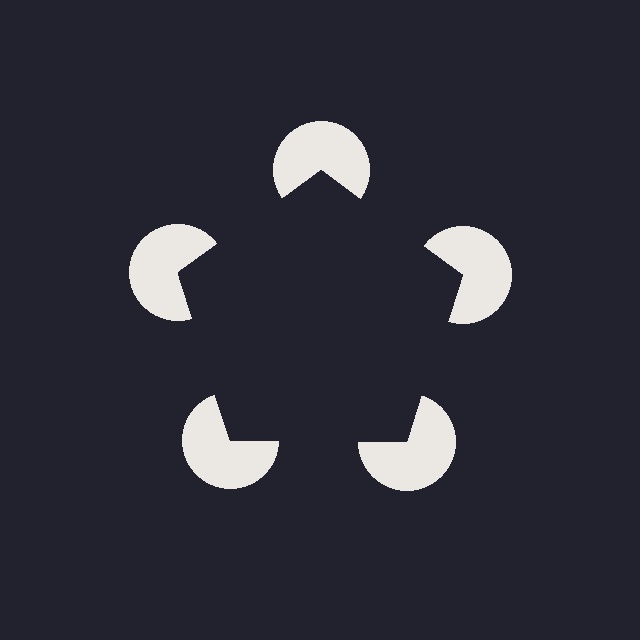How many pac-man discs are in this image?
There are 5 — one at each vertex of the illusory pentagon.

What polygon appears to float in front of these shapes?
An illusory pentagon — its edges are inferred from the aligned wedge cuts in the pac-man discs, not physically drawn.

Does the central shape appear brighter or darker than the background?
It typically appears slightly darker than the background, even though no actual brightness change is drawn.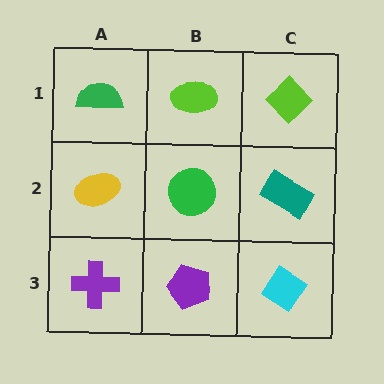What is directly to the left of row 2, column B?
A yellow ellipse.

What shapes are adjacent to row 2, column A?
A green semicircle (row 1, column A), a purple cross (row 3, column A), a green circle (row 2, column B).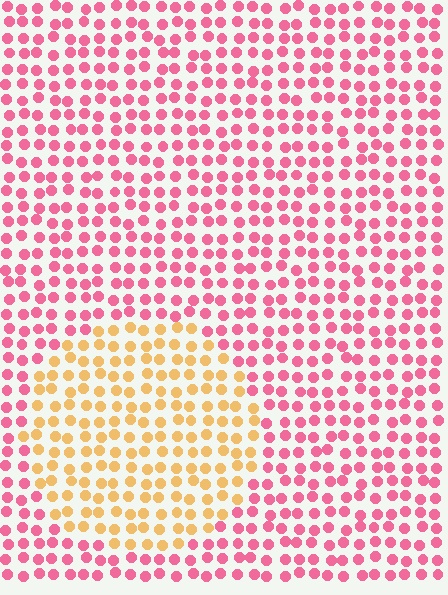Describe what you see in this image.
The image is filled with small pink elements in a uniform arrangement. A circle-shaped region is visible where the elements are tinted to a slightly different hue, forming a subtle color boundary.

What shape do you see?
I see a circle.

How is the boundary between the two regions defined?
The boundary is defined purely by a slight shift in hue (about 59 degrees). Spacing, size, and orientation are identical on both sides.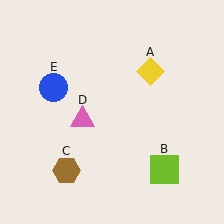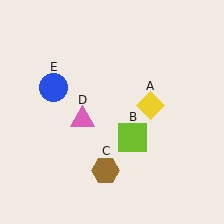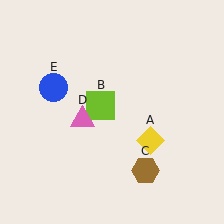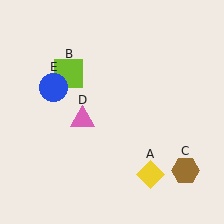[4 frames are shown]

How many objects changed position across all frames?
3 objects changed position: yellow diamond (object A), lime square (object B), brown hexagon (object C).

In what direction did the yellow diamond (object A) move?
The yellow diamond (object A) moved down.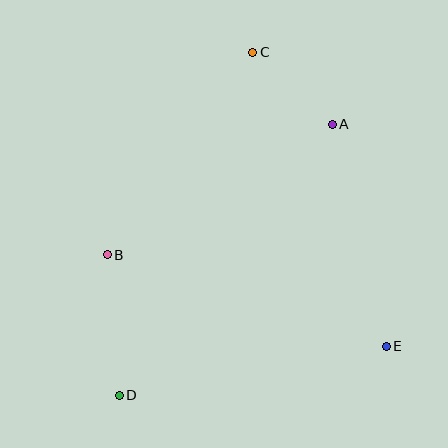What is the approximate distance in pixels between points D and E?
The distance between D and E is approximately 272 pixels.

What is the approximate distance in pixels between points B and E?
The distance between B and E is approximately 294 pixels.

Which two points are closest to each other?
Points A and C are closest to each other.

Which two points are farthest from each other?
Points C and D are farthest from each other.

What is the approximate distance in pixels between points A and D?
The distance between A and D is approximately 345 pixels.